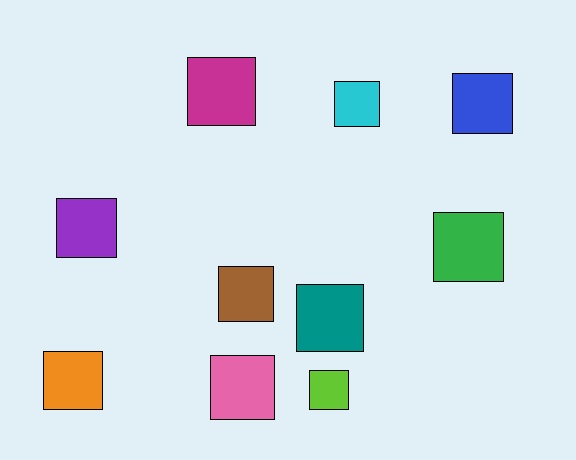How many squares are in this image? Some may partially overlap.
There are 10 squares.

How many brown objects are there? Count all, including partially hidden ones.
There is 1 brown object.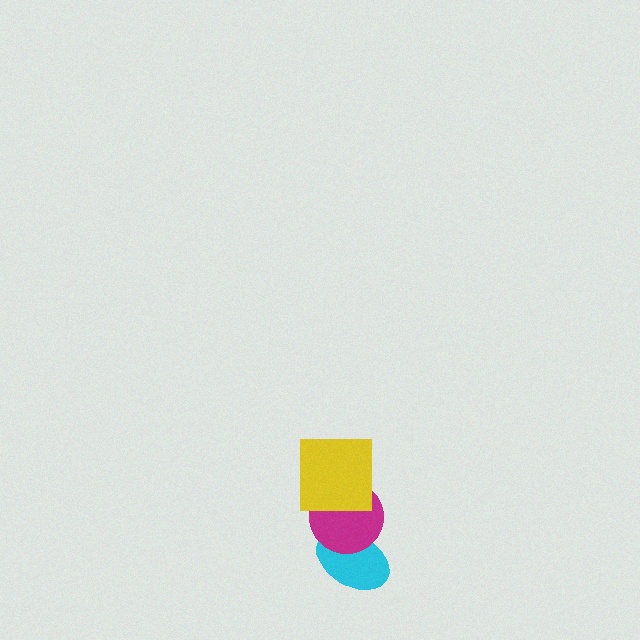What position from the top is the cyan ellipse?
The cyan ellipse is 3rd from the top.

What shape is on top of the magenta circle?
The yellow square is on top of the magenta circle.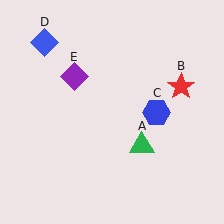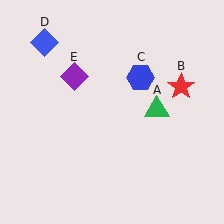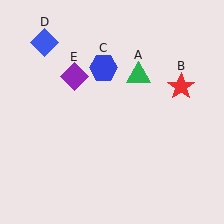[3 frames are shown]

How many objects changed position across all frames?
2 objects changed position: green triangle (object A), blue hexagon (object C).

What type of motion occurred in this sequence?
The green triangle (object A), blue hexagon (object C) rotated counterclockwise around the center of the scene.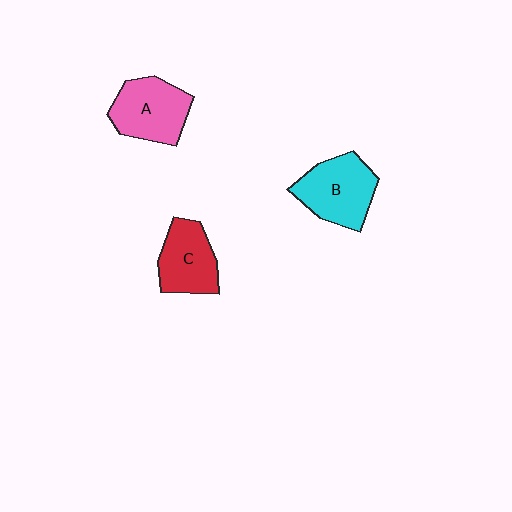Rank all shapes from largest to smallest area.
From largest to smallest: B (cyan), A (pink), C (red).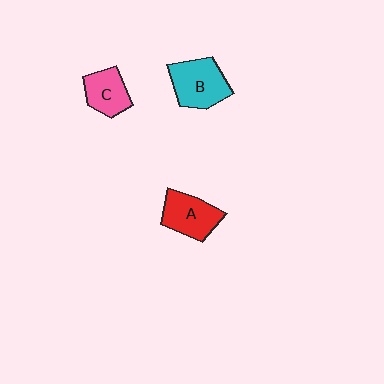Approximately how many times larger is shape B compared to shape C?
Approximately 1.4 times.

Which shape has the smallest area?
Shape C (pink).